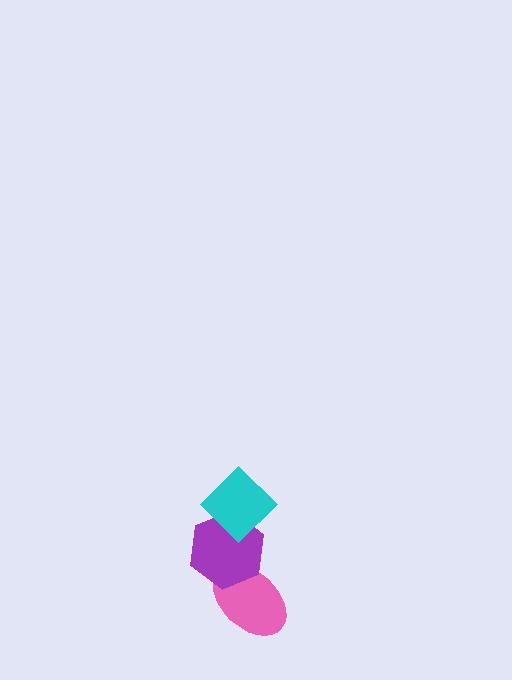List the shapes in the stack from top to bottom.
From top to bottom: the cyan diamond, the purple hexagon, the pink ellipse.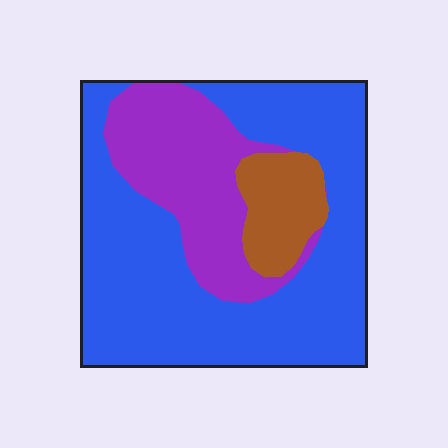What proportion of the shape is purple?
Purple covers 26% of the shape.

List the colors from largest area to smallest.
From largest to smallest: blue, purple, brown.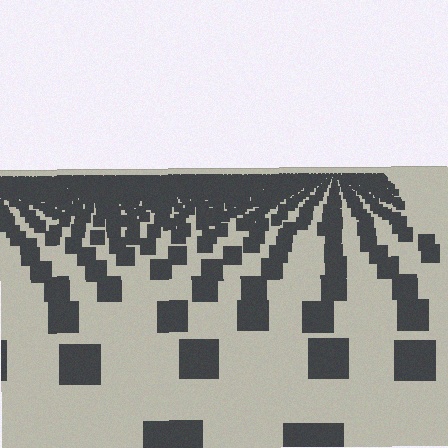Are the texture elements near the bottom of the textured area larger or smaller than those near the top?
Larger. Near the bottom, elements are closer to the viewer and appear at a bigger on-screen size.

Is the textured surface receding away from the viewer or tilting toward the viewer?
The surface is receding away from the viewer. Texture elements get smaller and denser toward the top.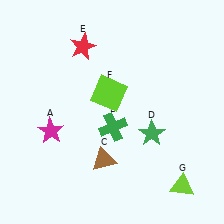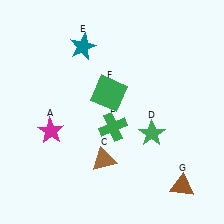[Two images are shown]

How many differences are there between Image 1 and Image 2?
There are 3 differences between the two images.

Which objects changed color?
E changed from red to teal. F changed from lime to green. G changed from lime to brown.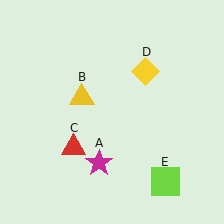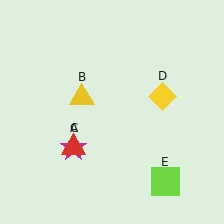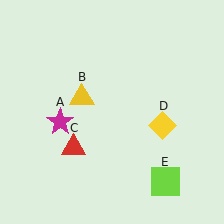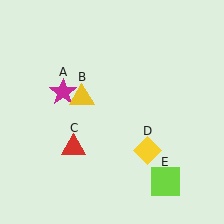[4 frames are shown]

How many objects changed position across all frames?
2 objects changed position: magenta star (object A), yellow diamond (object D).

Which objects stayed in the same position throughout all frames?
Yellow triangle (object B) and red triangle (object C) and lime square (object E) remained stationary.